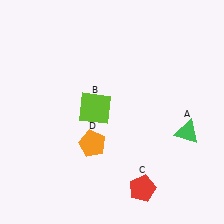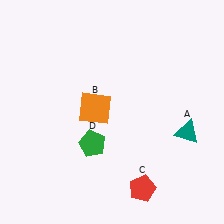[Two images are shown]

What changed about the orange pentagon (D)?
In Image 1, D is orange. In Image 2, it changed to green.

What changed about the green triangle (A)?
In Image 1, A is green. In Image 2, it changed to teal.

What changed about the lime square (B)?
In Image 1, B is lime. In Image 2, it changed to orange.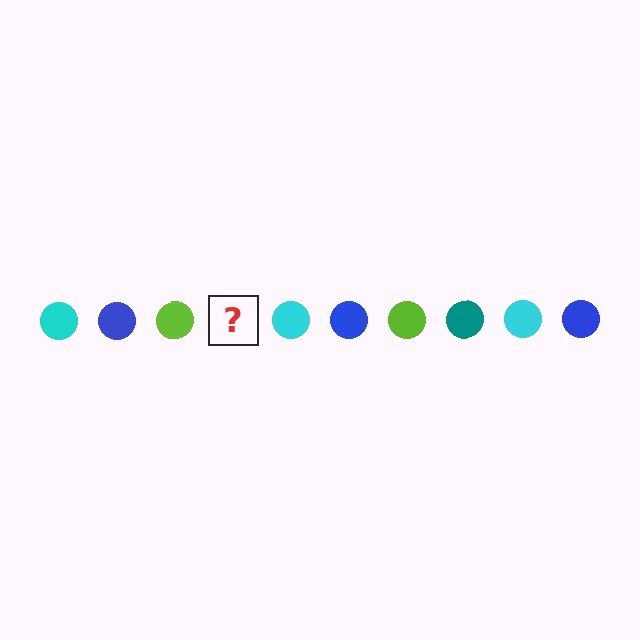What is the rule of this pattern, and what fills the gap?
The rule is that the pattern cycles through cyan, blue, lime, teal circles. The gap should be filled with a teal circle.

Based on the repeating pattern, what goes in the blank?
The blank should be a teal circle.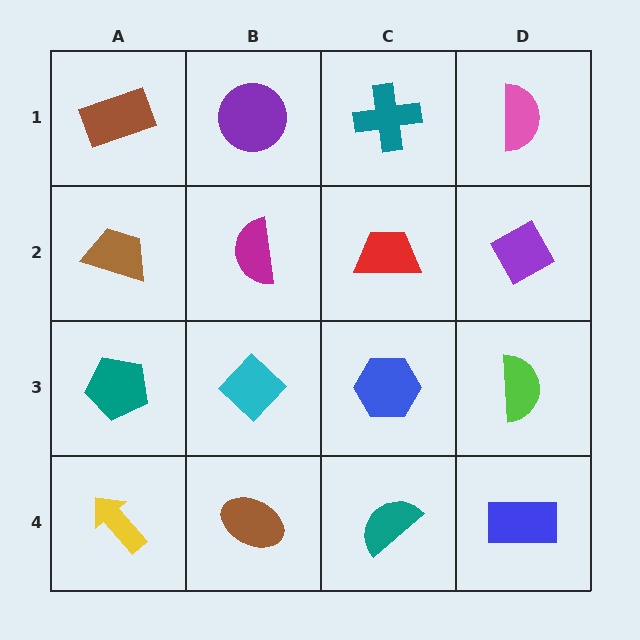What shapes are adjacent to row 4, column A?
A teal pentagon (row 3, column A), a brown ellipse (row 4, column B).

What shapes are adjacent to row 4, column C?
A blue hexagon (row 3, column C), a brown ellipse (row 4, column B), a blue rectangle (row 4, column D).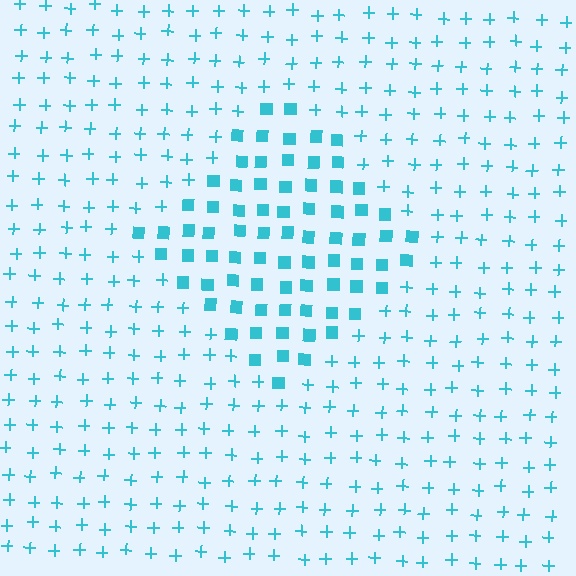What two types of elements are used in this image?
The image uses squares inside the diamond region and plus signs outside it.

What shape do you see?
I see a diamond.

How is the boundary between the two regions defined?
The boundary is defined by a change in element shape: squares inside vs. plus signs outside. All elements share the same color and spacing.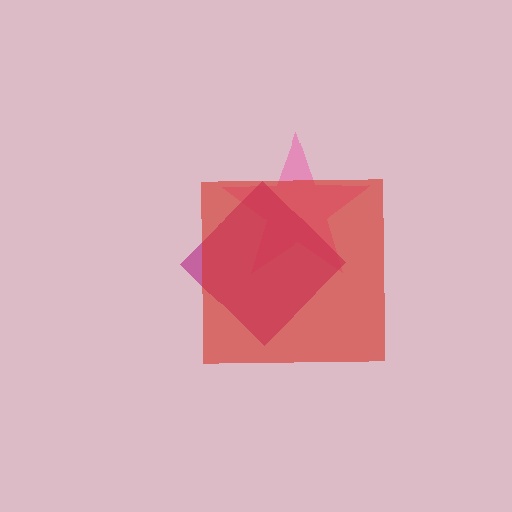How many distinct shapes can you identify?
There are 3 distinct shapes: a pink star, a magenta diamond, a red square.